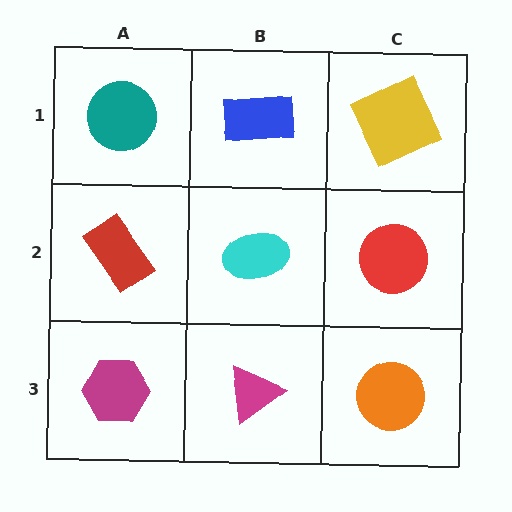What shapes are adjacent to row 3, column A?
A red rectangle (row 2, column A), a magenta triangle (row 3, column B).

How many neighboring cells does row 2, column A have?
3.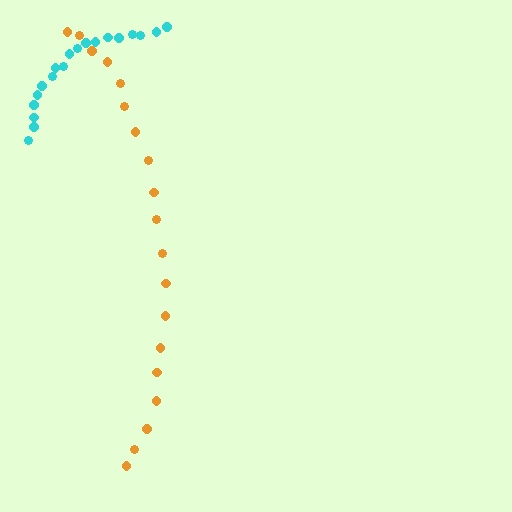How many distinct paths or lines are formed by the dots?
There are 2 distinct paths.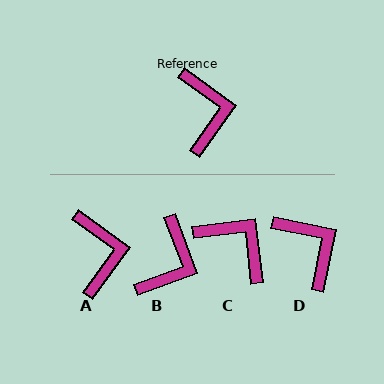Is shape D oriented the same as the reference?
No, it is off by about 25 degrees.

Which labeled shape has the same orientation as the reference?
A.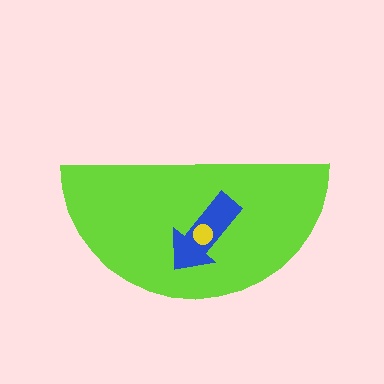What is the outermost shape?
The lime semicircle.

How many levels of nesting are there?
3.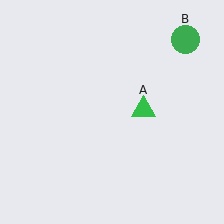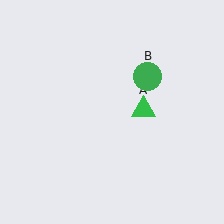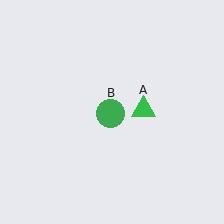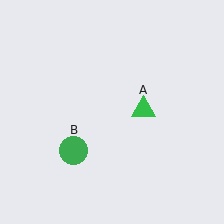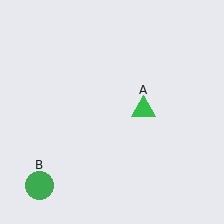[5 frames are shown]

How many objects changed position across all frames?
1 object changed position: green circle (object B).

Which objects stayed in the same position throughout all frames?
Green triangle (object A) remained stationary.